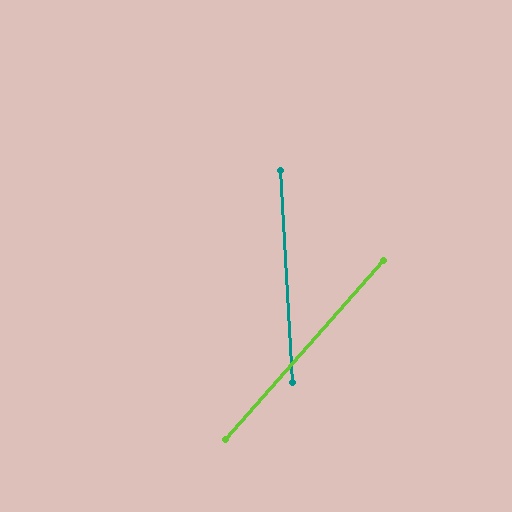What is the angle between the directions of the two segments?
Approximately 45 degrees.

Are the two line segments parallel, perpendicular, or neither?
Neither parallel nor perpendicular — they differ by about 45°.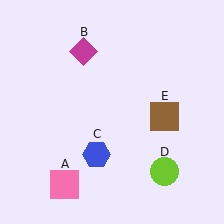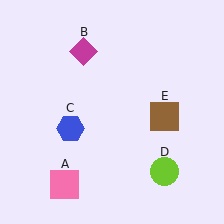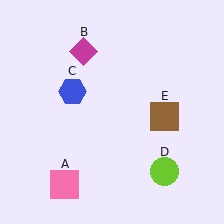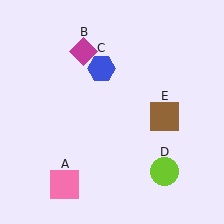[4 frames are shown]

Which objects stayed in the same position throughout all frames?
Pink square (object A) and magenta diamond (object B) and lime circle (object D) and brown square (object E) remained stationary.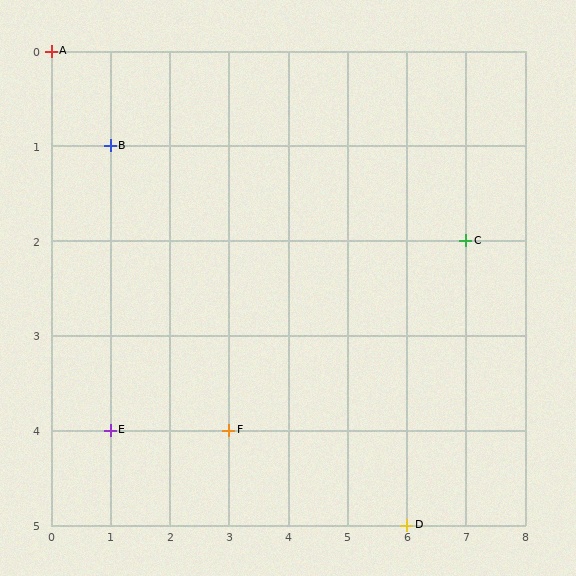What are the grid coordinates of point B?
Point B is at grid coordinates (1, 1).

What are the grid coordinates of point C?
Point C is at grid coordinates (7, 2).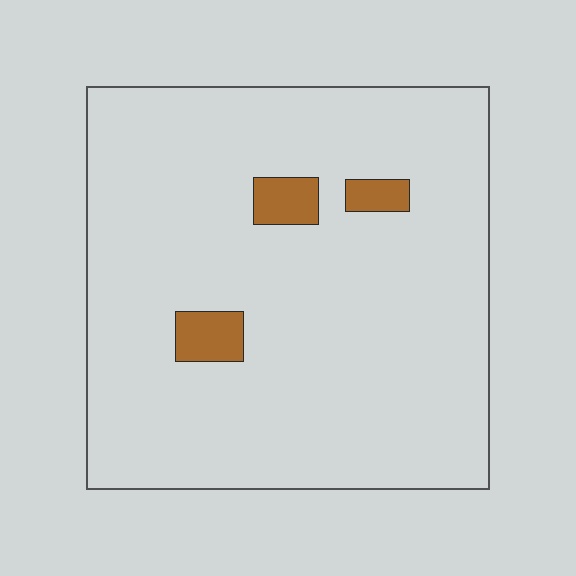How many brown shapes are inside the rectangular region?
3.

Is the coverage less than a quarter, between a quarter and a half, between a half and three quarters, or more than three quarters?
Less than a quarter.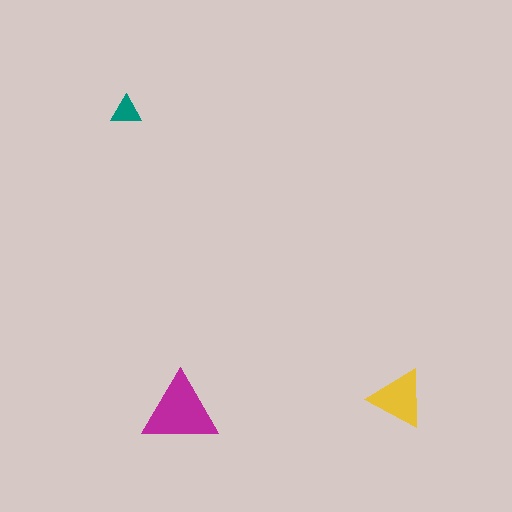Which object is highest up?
The teal triangle is topmost.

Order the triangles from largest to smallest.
the magenta one, the yellow one, the teal one.